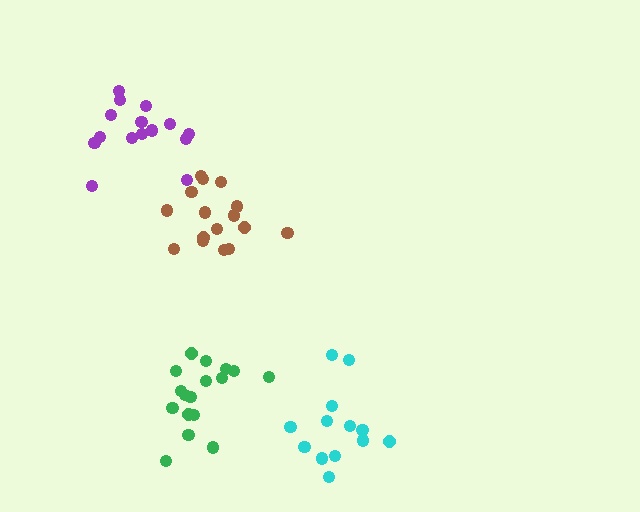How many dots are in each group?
Group 1: 17 dots, Group 2: 13 dots, Group 3: 16 dots, Group 4: 15 dots (61 total).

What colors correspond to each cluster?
The clusters are colored: green, cyan, brown, purple.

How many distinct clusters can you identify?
There are 4 distinct clusters.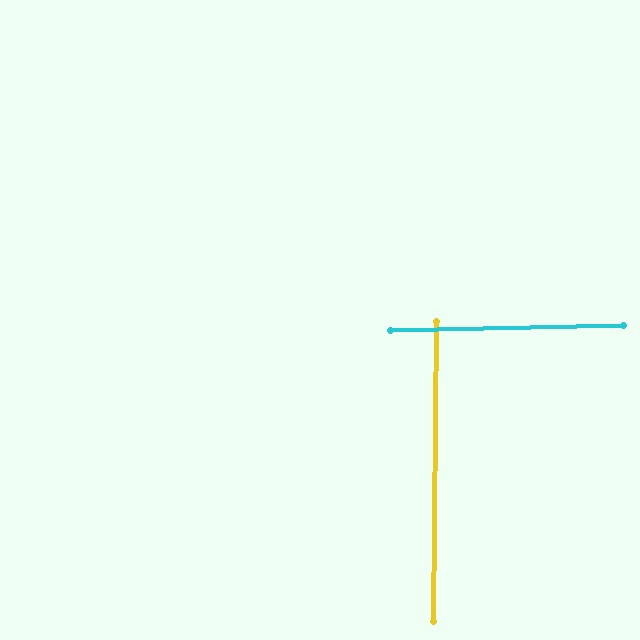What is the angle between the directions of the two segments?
Approximately 88 degrees.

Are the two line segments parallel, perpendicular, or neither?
Perpendicular — they meet at approximately 88°.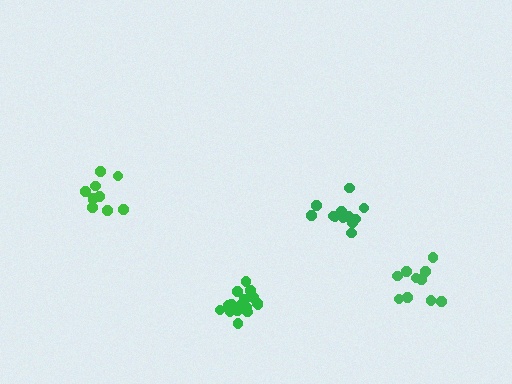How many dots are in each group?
Group 1: 12 dots, Group 2: 16 dots, Group 3: 10 dots, Group 4: 10 dots (48 total).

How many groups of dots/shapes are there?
There are 4 groups.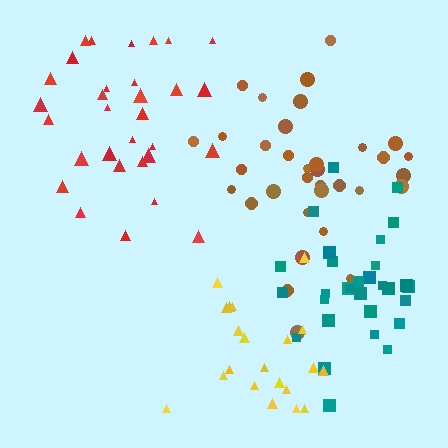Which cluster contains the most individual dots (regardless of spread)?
Brown (34).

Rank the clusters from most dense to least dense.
brown, yellow, teal, red.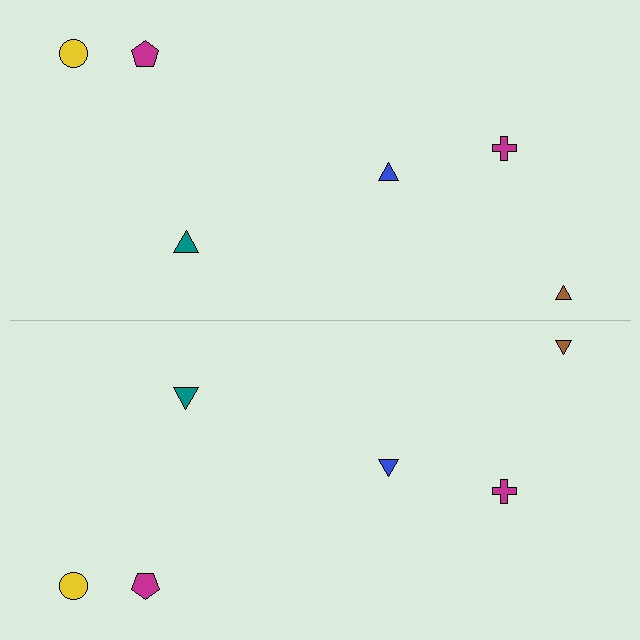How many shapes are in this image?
There are 12 shapes in this image.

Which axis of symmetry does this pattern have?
The pattern has a horizontal axis of symmetry running through the center of the image.